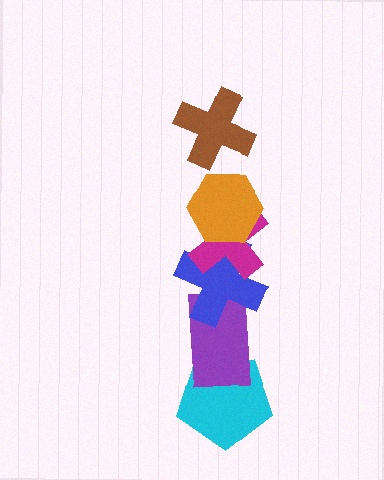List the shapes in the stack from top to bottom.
From top to bottom: the brown cross, the orange hexagon, the magenta cross, the blue cross, the purple rectangle, the cyan pentagon.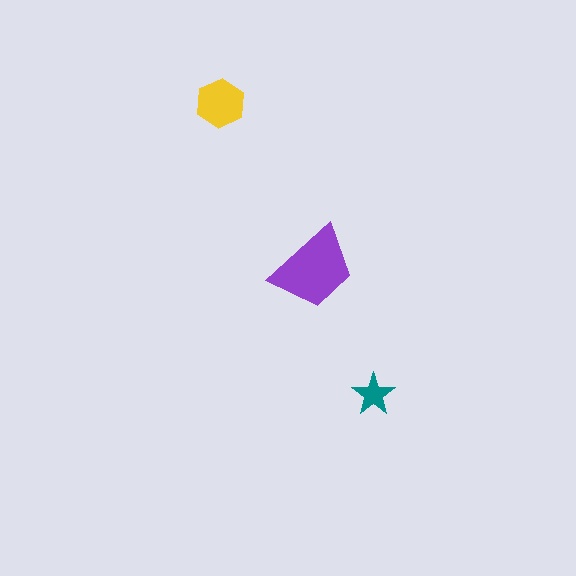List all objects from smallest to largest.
The teal star, the yellow hexagon, the purple trapezoid.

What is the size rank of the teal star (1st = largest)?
3rd.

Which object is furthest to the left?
The yellow hexagon is leftmost.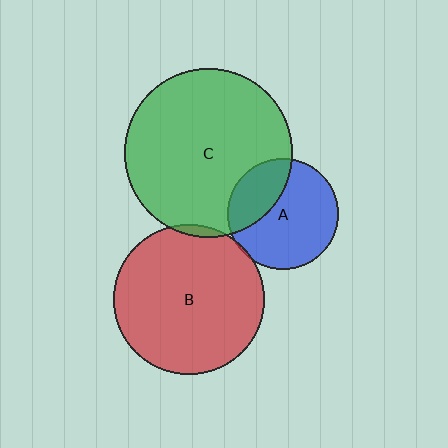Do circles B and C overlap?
Yes.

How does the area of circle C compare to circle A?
Approximately 2.3 times.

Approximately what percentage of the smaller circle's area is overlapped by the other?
Approximately 5%.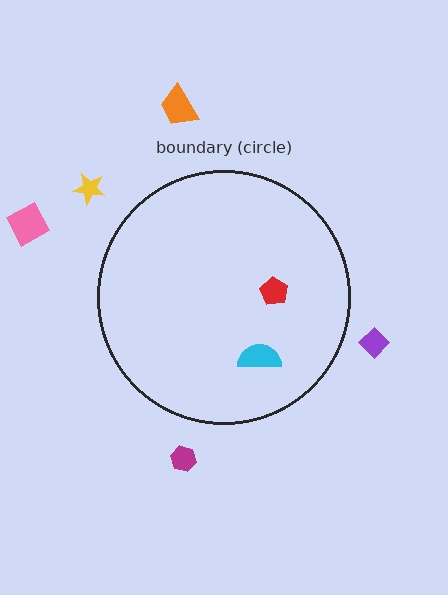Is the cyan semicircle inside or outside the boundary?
Inside.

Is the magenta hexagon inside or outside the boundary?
Outside.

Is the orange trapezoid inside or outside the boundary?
Outside.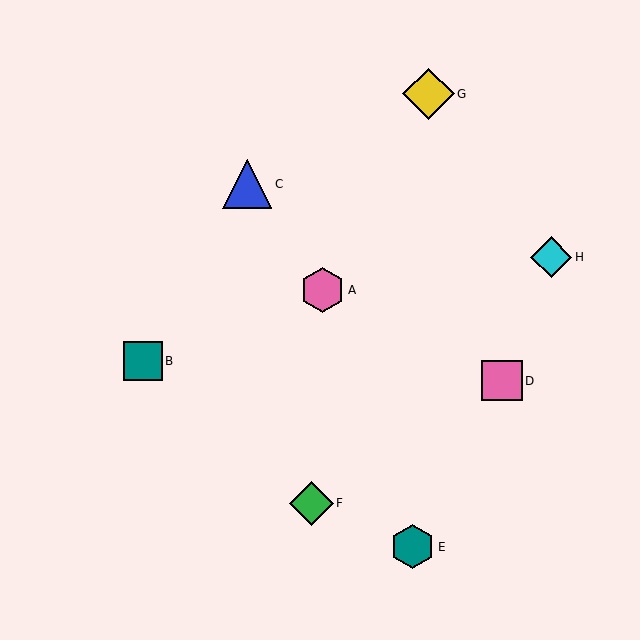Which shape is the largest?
The yellow diamond (labeled G) is the largest.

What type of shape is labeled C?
Shape C is a blue triangle.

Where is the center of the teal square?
The center of the teal square is at (143, 361).